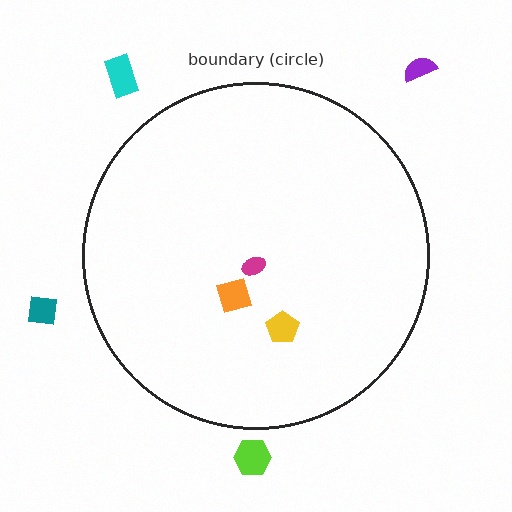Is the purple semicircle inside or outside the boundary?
Outside.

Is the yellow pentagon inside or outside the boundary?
Inside.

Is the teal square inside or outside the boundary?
Outside.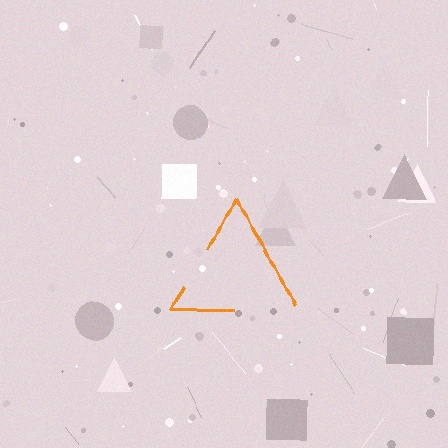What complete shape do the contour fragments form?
The contour fragments form a triangle.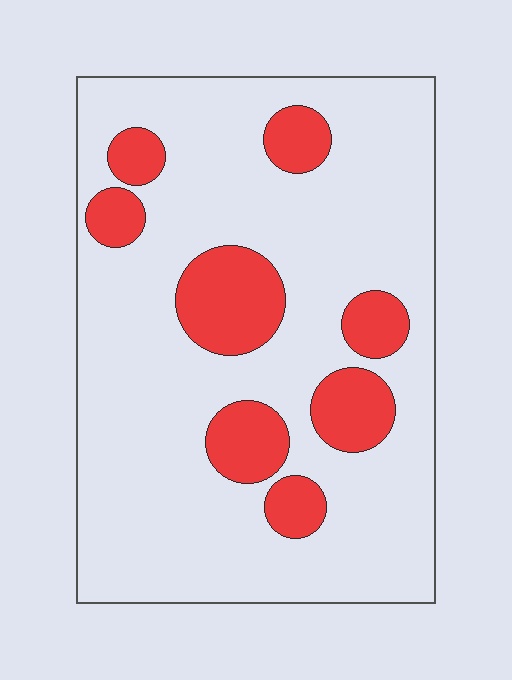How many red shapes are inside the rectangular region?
8.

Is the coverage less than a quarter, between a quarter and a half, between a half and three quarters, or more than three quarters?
Less than a quarter.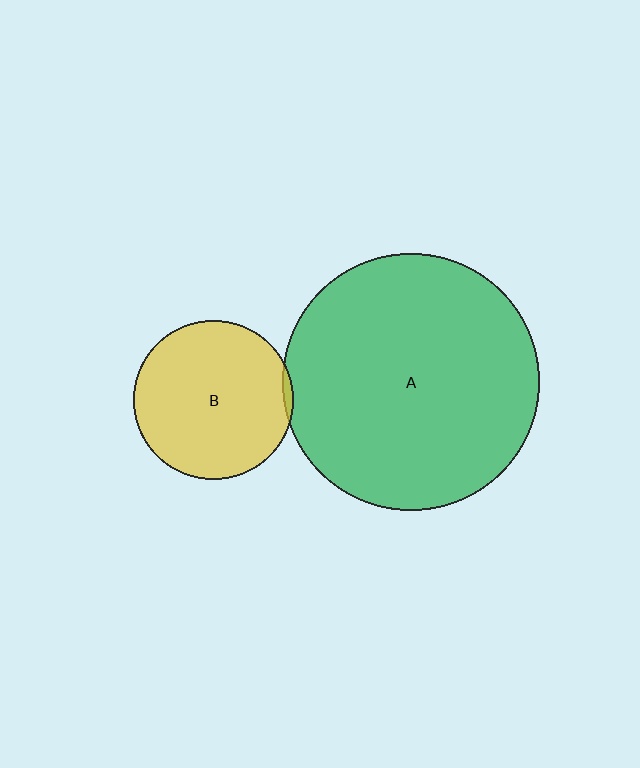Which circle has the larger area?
Circle A (green).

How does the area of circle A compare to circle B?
Approximately 2.6 times.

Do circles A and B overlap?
Yes.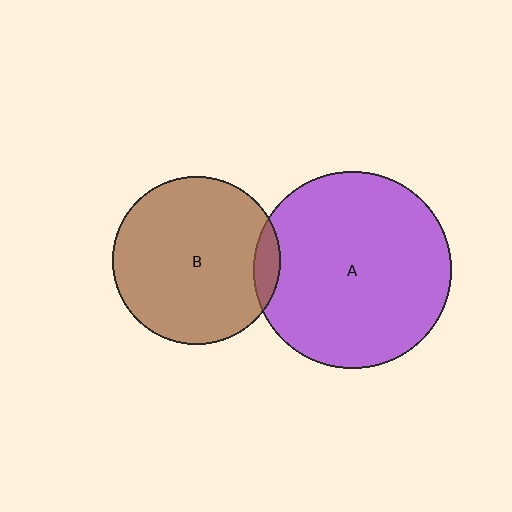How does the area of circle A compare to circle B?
Approximately 1.4 times.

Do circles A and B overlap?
Yes.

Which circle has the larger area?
Circle A (purple).